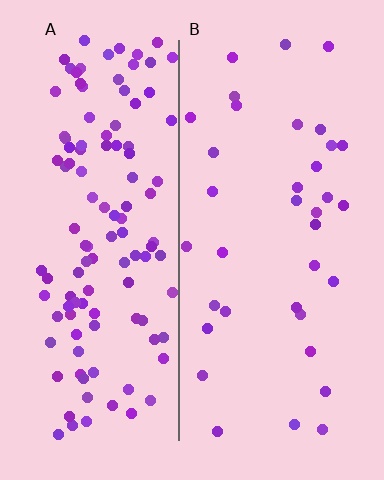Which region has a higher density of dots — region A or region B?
A (the left).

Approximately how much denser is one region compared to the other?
Approximately 3.3× — region A over region B.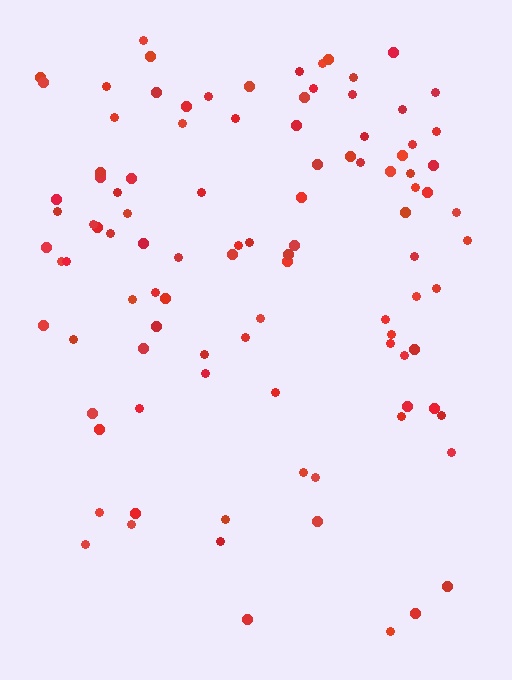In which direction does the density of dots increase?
From bottom to top, with the top side densest.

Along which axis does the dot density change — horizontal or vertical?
Vertical.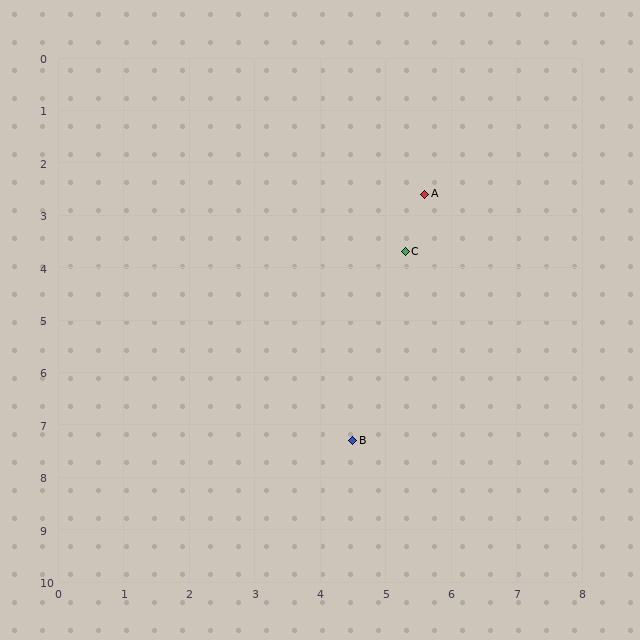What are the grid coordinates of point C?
Point C is at approximately (5.3, 3.7).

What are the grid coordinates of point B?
Point B is at approximately (4.5, 7.3).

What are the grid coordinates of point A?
Point A is at approximately (5.6, 2.6).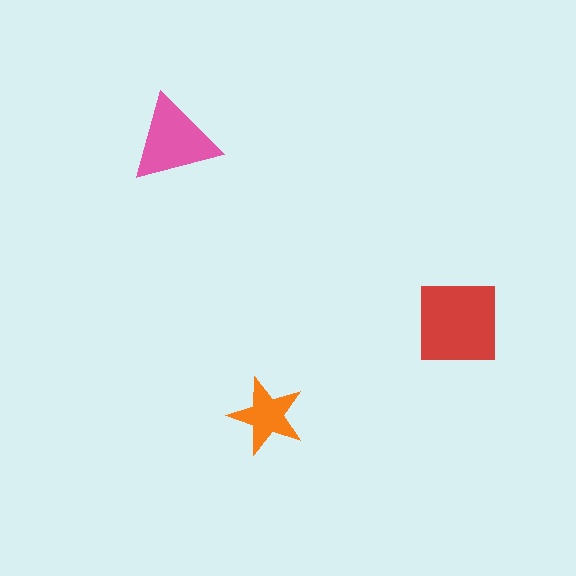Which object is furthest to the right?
The red square is rightmost.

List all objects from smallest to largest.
The orange star, the pink triangle, the red square.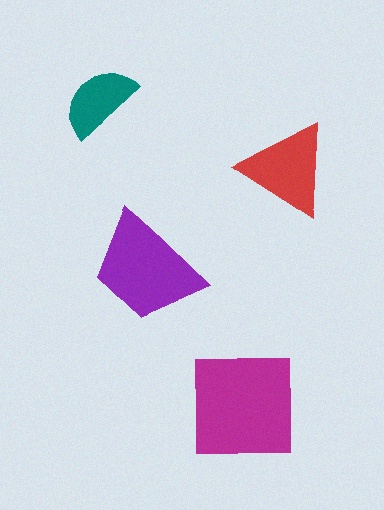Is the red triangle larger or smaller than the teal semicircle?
Larger.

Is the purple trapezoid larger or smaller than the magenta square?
Smaller.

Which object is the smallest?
The teal semicircle.